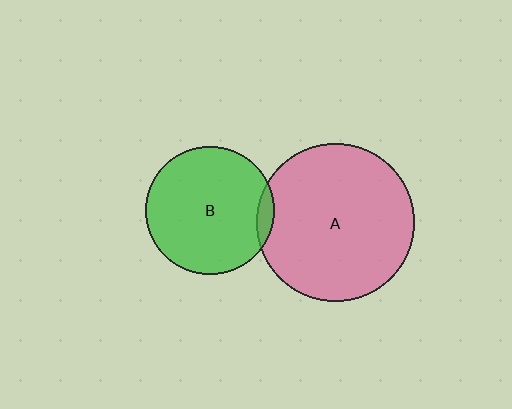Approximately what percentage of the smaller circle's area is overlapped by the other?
Approximately 5%.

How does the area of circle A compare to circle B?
Approximately 1.5 times.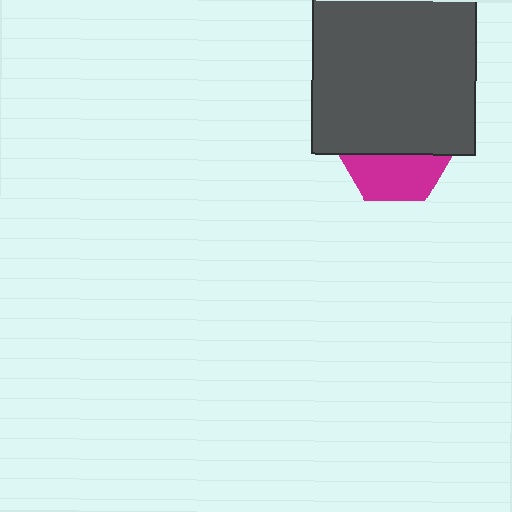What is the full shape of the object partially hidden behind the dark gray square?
The partially hidden object is a magenta hexagon.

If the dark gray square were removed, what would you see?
You would see the complete magenta hexagon.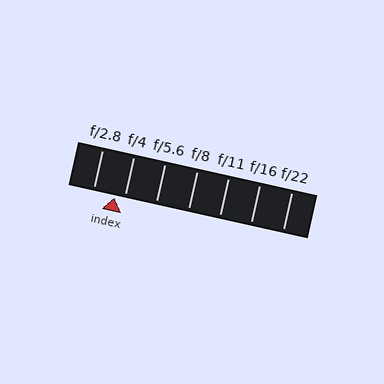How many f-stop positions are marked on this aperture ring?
There are 7 f-stop positions marked.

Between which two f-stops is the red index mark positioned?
The index mark is between f/2.8 and f/4.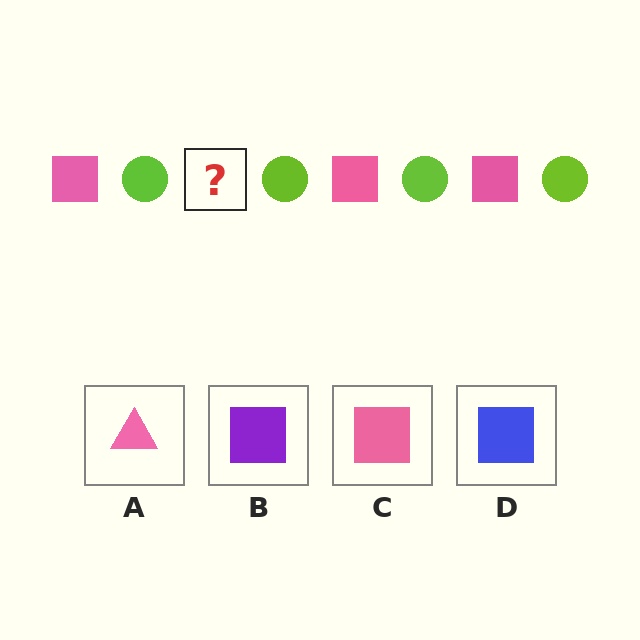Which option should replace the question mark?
Option C.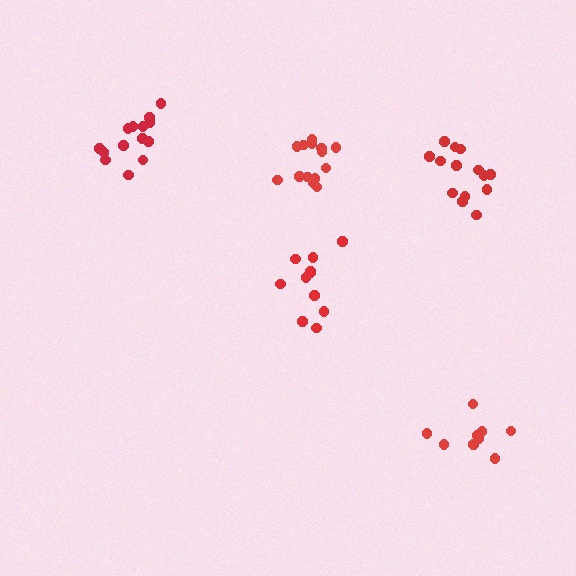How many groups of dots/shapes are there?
There are 5 groups.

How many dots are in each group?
Group 1: 9 dots, Group 2: 11 dots, Group 3: 14 dots, Group 4: 14 dots, Group 5: 14 dots (62 total).